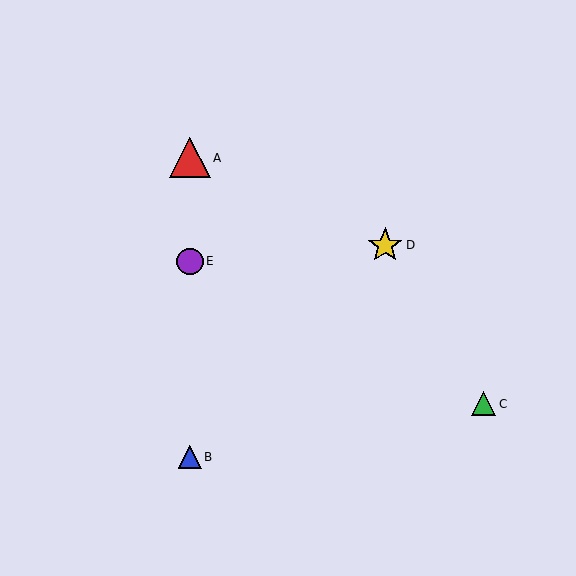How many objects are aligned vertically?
3 objects (A, B, E) are aligned vertically.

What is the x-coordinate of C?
Object C is at x≈484.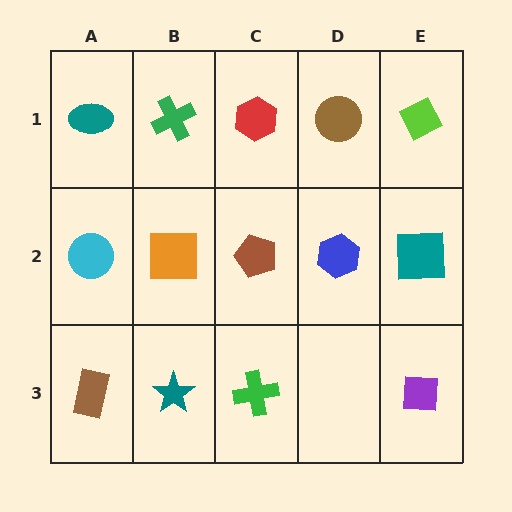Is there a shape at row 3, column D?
No, that cell is empty.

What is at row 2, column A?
A cyan circle.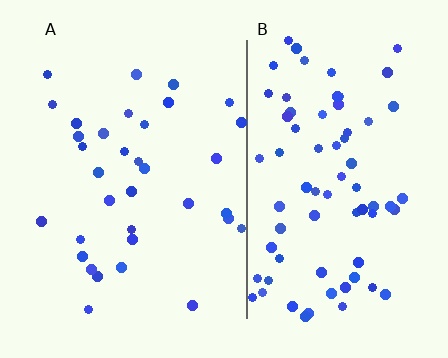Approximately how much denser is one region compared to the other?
Approximately 2.2× — region B over region A.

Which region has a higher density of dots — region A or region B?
B (the right).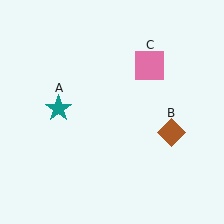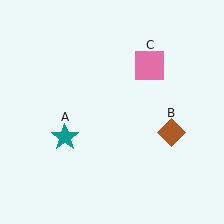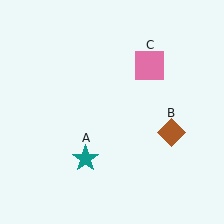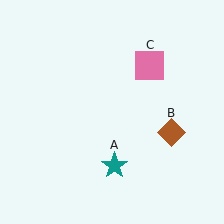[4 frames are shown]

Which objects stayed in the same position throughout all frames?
Brown diamond (object B) and pink square (object C) remained stationary.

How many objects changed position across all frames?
1 object changed position: teal star (object A).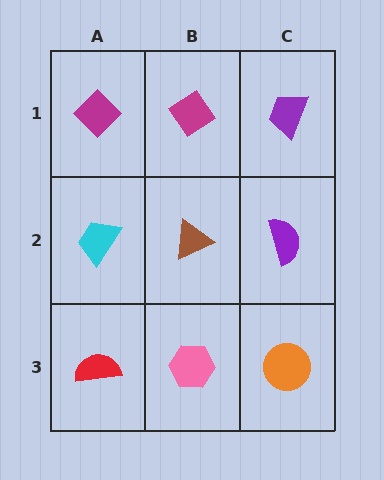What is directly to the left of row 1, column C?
A magenta diamond.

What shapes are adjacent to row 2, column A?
A magenta diamond (row 1, column A), a red semicircle (row 3, column A), a brown triangle (row 2, column B).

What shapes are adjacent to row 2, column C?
A purple trapezoid (row 1, column C), an orange circle (row 3, column C), a brown triangle (row 2, column B).